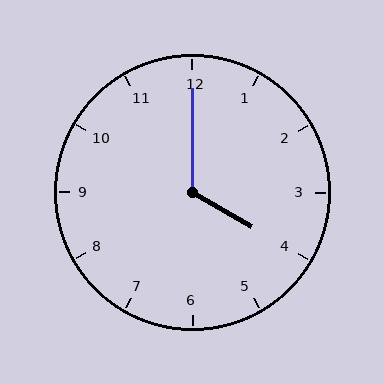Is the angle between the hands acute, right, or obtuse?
It is obtuse.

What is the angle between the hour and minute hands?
Approximately 120 degrees.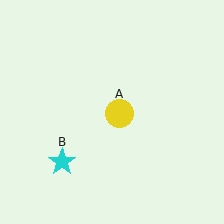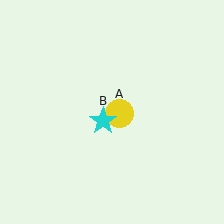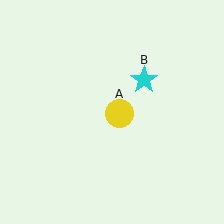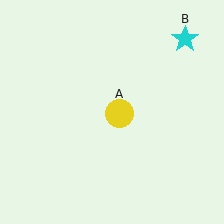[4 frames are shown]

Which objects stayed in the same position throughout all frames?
Yellow circle (object A) remained stationary.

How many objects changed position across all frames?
1 object changed position: cyan star (object B).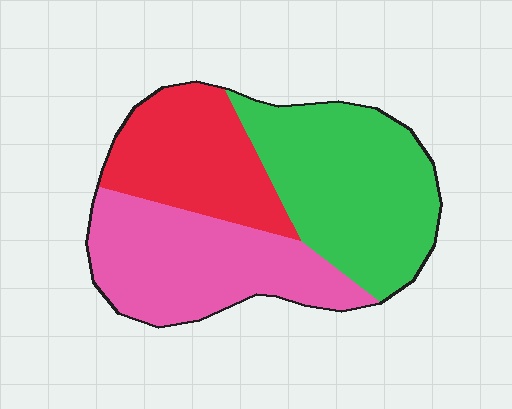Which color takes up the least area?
Red, at roughly 25%.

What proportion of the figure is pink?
Pink takes up between a third and a half of the figure.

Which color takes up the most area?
Green, at roughly 40%.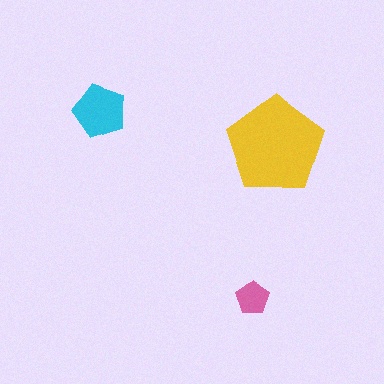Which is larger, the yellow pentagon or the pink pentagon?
The yellow one.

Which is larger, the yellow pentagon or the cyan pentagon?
The yellow one.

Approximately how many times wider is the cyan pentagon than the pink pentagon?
About 1.5 times wider.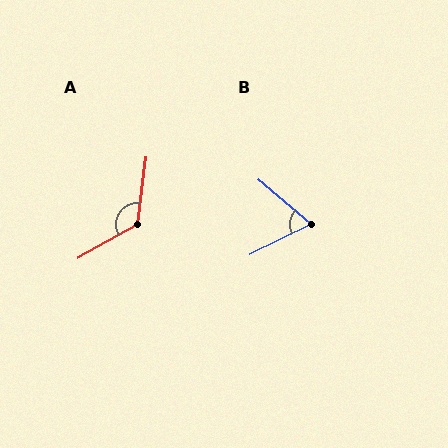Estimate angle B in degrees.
Approximately 67 degrees.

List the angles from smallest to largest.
B (67°), A (127°).